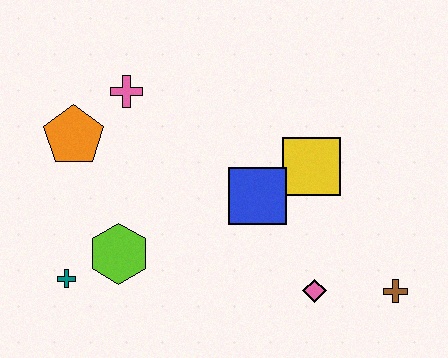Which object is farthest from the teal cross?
The brown cross is farthest from the teal cross.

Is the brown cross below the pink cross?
Yes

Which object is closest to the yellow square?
The blue square is closest to the yellow square.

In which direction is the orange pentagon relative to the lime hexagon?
The orange pentagon is above the lime hexagon.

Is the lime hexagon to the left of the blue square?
Yes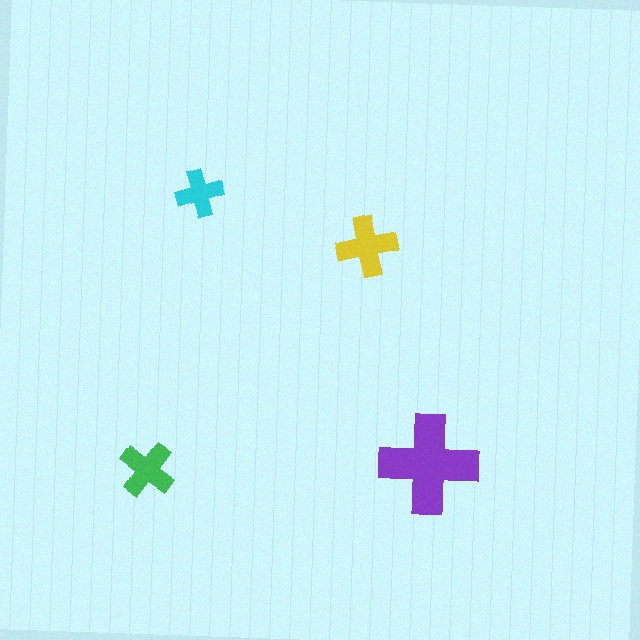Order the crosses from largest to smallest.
the purple one, the yellow one, the green one, the cyan one.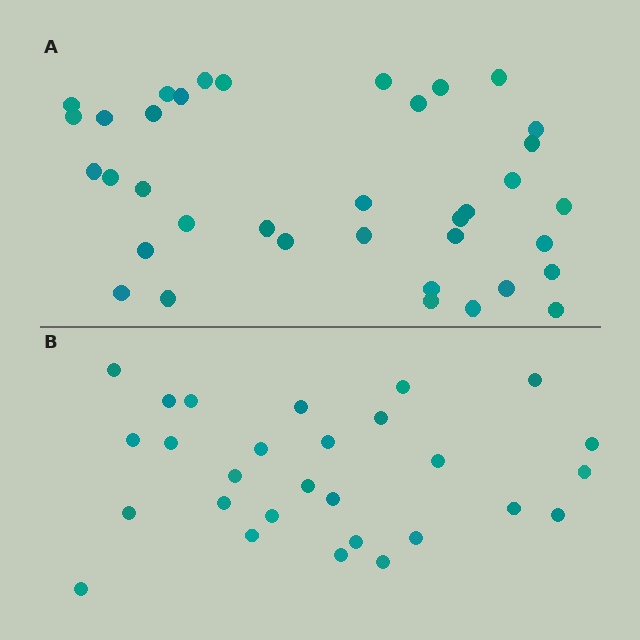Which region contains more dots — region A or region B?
Region A (the top region) has more dots.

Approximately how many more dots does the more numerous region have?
Region A has roughly 8 or so more dots than region B.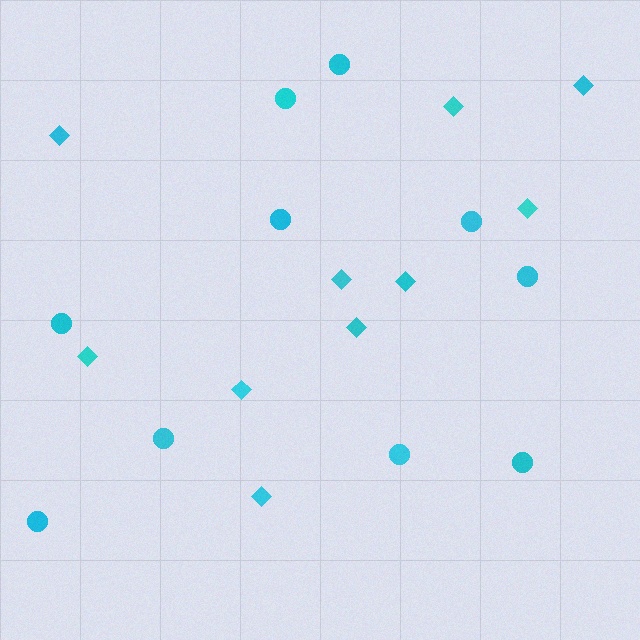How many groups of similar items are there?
There are 2 groups: one group of circles (10) and one group of diamonds (10).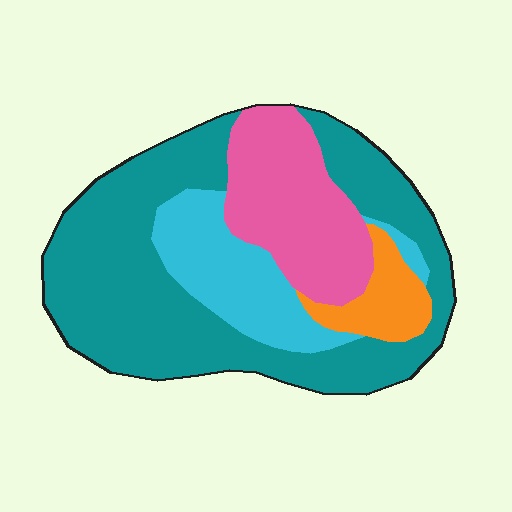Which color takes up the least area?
Orange, at roughly 10%.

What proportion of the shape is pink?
Pink covers around 20% of the shape.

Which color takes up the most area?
Teal, at roughly 55%.